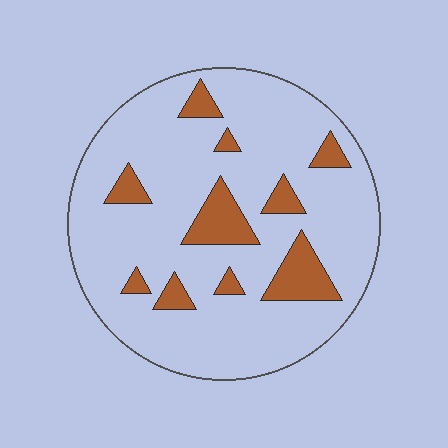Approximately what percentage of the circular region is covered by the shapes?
Approximately 15%.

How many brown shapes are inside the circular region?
10.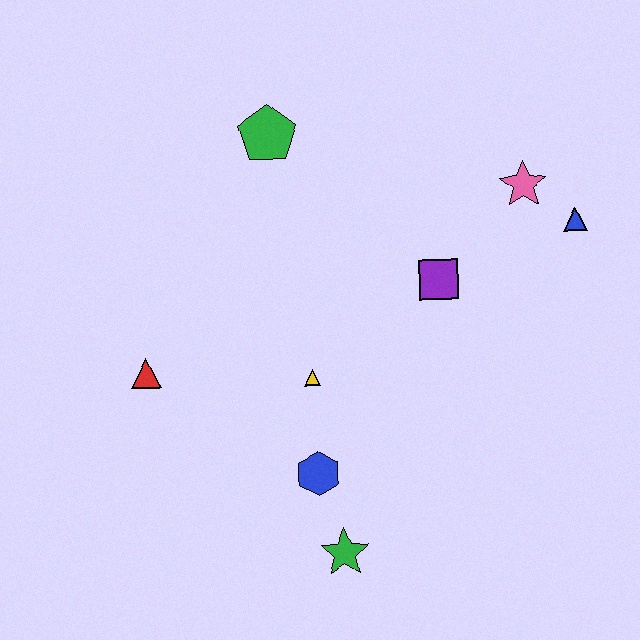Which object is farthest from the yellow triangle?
The blue triangle is farthest from the yellow triangle.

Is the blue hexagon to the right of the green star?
No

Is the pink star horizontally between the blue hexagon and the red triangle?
No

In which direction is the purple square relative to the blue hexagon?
The purple square is above the blue hexagon.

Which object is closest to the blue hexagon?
The green star is closest to the blue hexagon.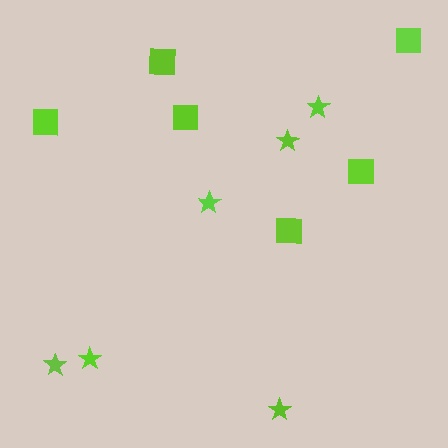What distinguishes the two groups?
There are 2 groups: one group of stars (6) and one group of squares (6).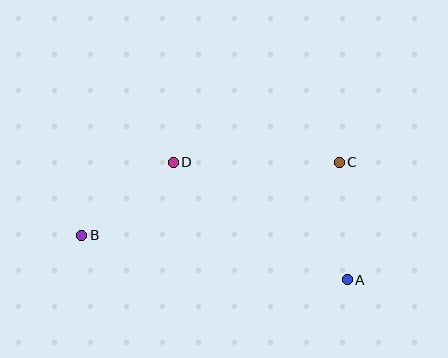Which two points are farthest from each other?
Points A and B are farthest from each other.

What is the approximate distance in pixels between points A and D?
The distance between A and D is approximately 210 pixels.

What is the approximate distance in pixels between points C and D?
The distance between C and D is approximately 166 pixels.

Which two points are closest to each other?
Points B and D are closest to each other.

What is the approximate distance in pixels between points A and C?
The distance between A and C is approximately 118 pixels.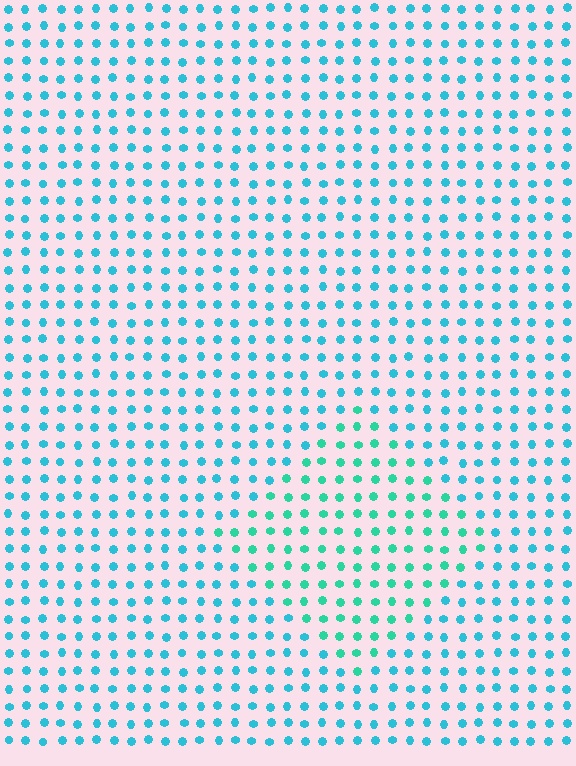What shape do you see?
I see a diamond.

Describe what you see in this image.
The image is filled with small cyan elements in a uniform arrangement. A diamond-shaped region is visible where the elements are tinted to a slightly different hue, forming a subtle color boundary.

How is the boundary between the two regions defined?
The boundary is defined purely by a slight shift in hue (about 27 degrees). Spacing, size, and orientation are identical on both sides.